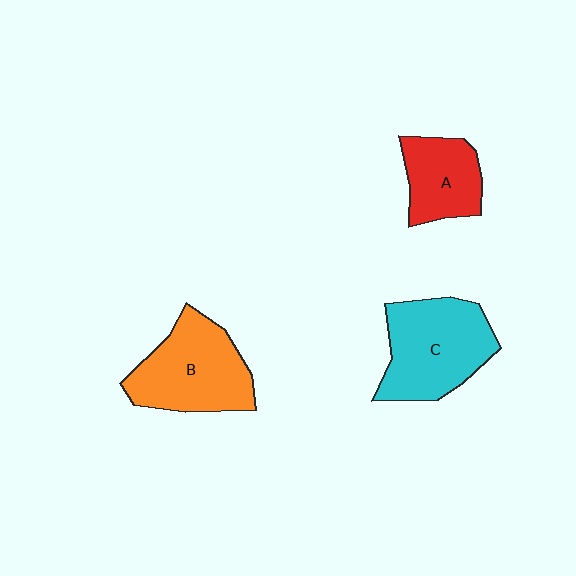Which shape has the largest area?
Shape C (cyan).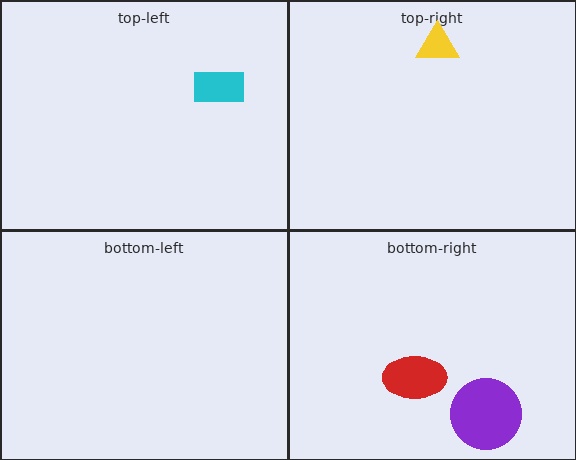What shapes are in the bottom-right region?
The purple circle, the red ellipse.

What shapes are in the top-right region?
The yellow triangle.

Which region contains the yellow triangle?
The top-right region.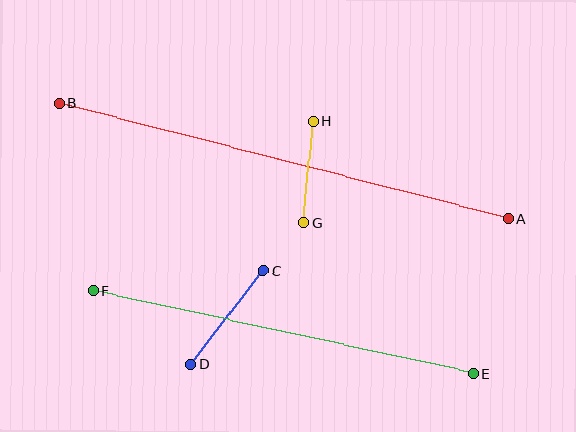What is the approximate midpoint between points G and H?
The midpoint is at approximately (309, 172) pixels.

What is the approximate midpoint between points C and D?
The midpoint is at approximately (227, 317) pixels.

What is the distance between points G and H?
The distance is approximately 102 pixels.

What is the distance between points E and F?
The distance is approximately 388 pixels.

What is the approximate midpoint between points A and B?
The midpoint is at approximately (284, 161) pixels.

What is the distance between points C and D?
The distance is approximately 119 pixels.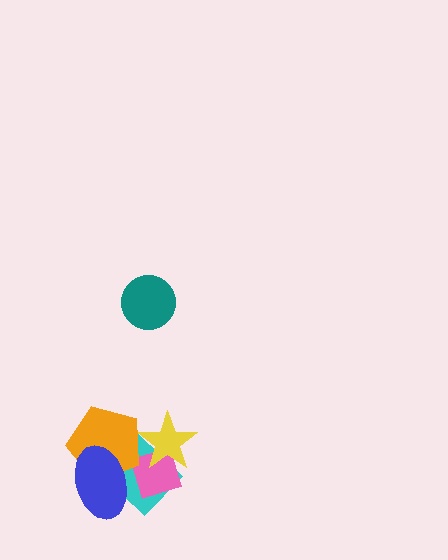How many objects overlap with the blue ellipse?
3 objects overlap with the blue ellipse.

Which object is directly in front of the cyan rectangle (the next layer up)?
The pink diamond is directly in front of the cyan rectangle.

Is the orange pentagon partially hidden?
Yes, it is partially covered by another shape.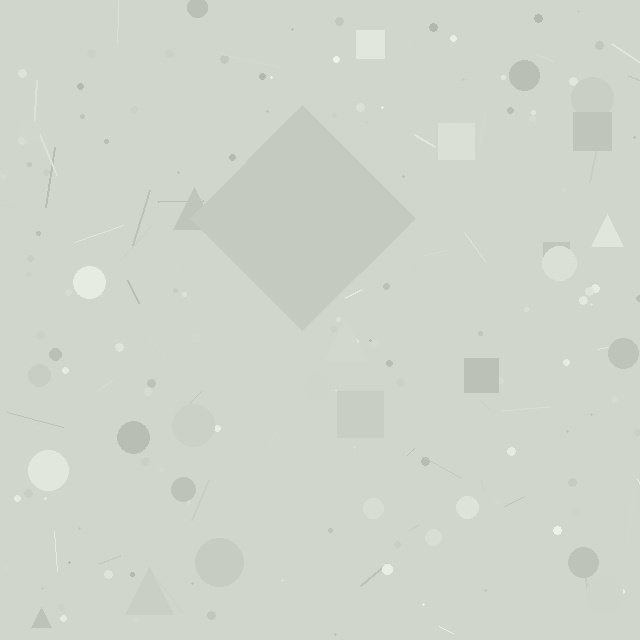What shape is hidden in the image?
A diamond is hidden in the image.